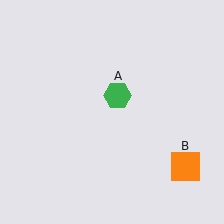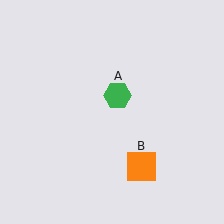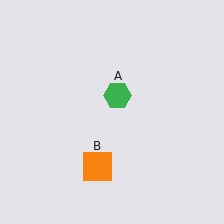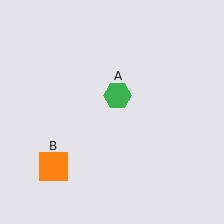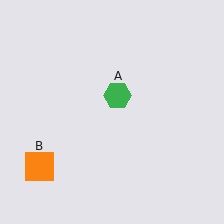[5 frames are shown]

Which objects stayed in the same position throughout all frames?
Green hexagon (object A) remained stationary.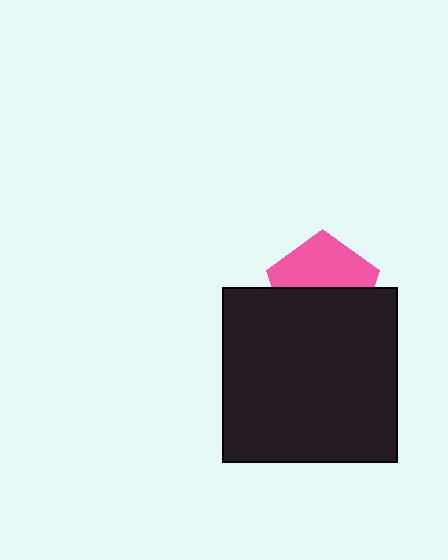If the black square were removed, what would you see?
You would see the complete pink pentagon.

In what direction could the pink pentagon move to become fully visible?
The pink pentagon could move up. That would shift it out from behind the black square entirely.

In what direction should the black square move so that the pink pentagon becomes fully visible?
The black square should move down. That is the shortest direction to clear the overlap and leave the pink pentagon fully visible.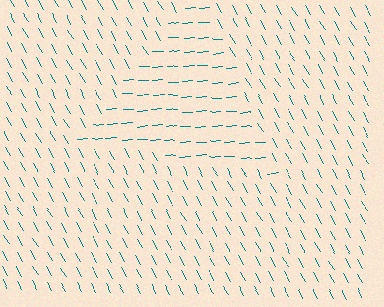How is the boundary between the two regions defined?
The boundary is defined purely by a change in line orientation (approximately 65 degrees difference). All lines are the same color and thickness.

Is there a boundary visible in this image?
Yes, there is a texture boundary formed by a change in line orientation.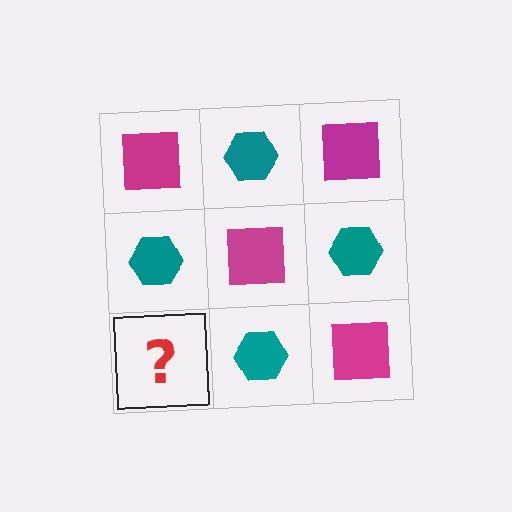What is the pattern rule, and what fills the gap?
The rule is that it alternates magenta square and teal hexagon in a checkerboard pattern. The gap should be filled with a magenta square.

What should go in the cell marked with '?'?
The missing cell should contain a magenta square.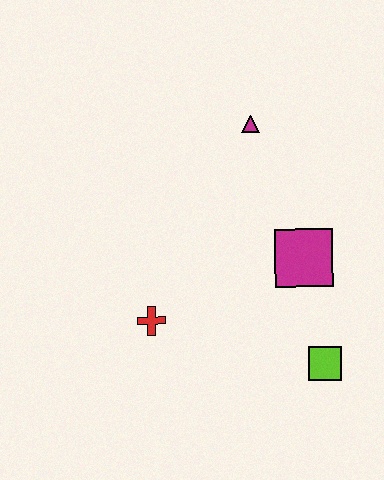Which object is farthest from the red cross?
The magenta triangle is farthest from the red cross.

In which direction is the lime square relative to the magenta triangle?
The lime square is below the magenta triangle.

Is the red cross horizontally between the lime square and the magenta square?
No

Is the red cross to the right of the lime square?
No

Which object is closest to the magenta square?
The lime square is closest to the magenta square.